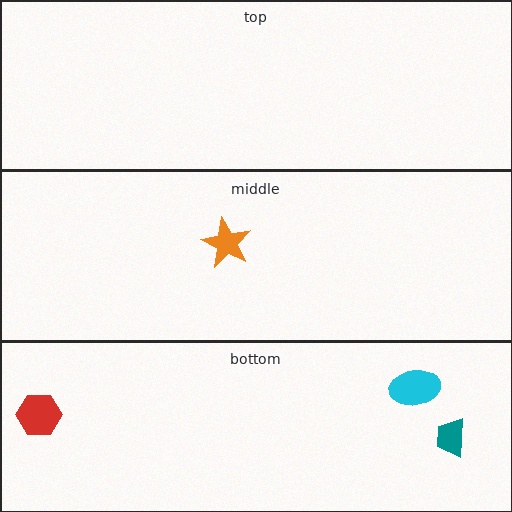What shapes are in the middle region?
The orange star.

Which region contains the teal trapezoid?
The bottom region.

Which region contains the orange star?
The middle region.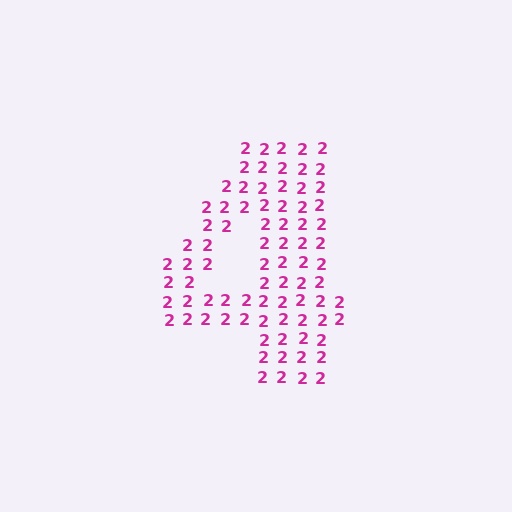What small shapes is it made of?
It is made of small digit 2's.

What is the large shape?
The large shape is the digit 4.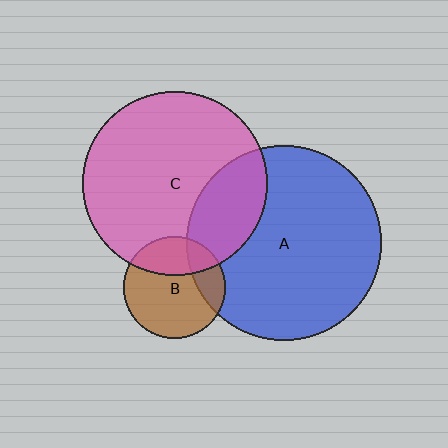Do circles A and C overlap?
Yes.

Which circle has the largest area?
Circle A (blue).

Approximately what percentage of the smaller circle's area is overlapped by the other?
Approximately 25%.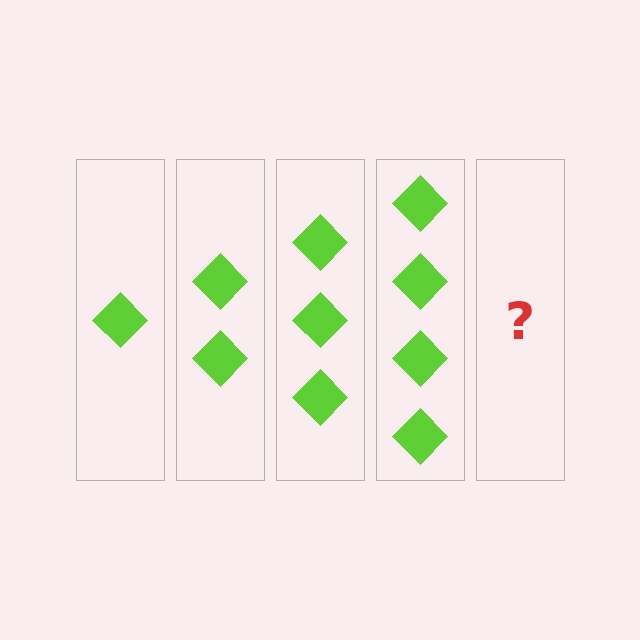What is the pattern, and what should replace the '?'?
The pattern is that each step adds one more diamond. The '?' should be 5 diamonds.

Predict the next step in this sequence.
The next step is 5 diamonds.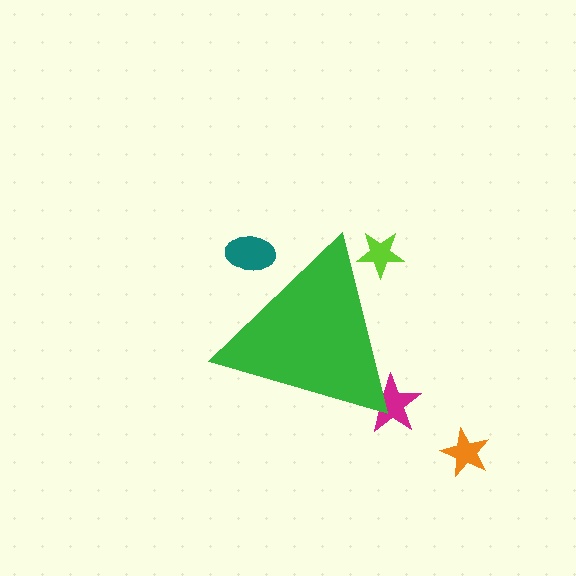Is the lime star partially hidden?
Yes, the lime star is partially hidden behind the green triangle.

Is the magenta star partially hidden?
Yes, the magenta star is partially hidden behind the green triangle.